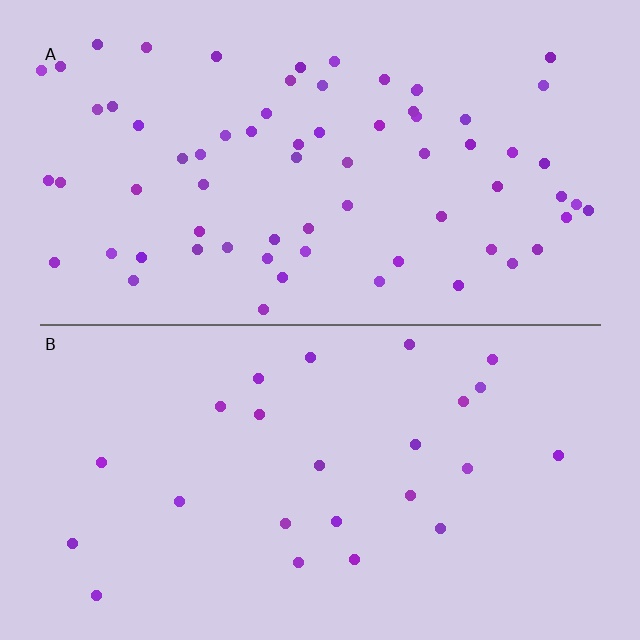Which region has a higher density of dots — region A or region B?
A (the top).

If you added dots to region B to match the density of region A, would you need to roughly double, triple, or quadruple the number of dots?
Approximately triple.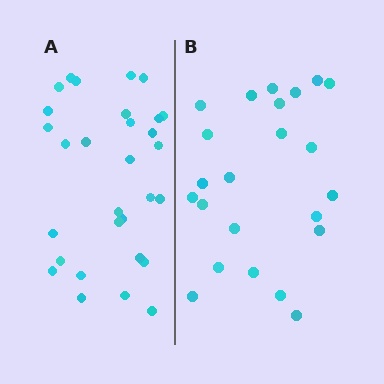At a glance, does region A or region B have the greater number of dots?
Region A (the left region) has more dots.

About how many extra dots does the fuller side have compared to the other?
Region A has roughly 8 or so more dots than region B.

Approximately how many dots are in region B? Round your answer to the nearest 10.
About 20 dots. (The exact count is 23, which rounds to 20.)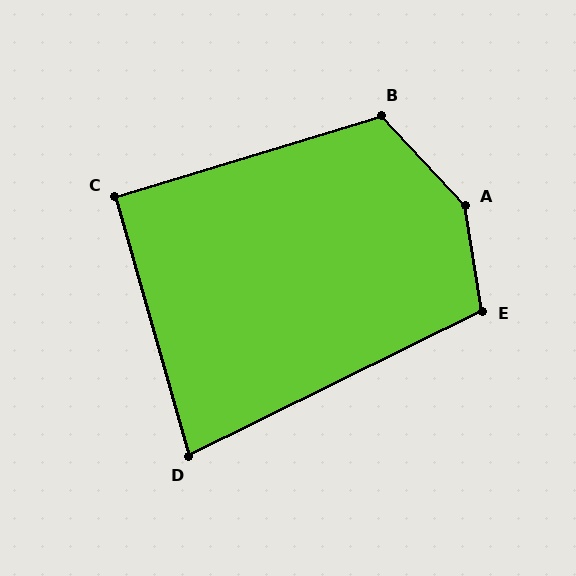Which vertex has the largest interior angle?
A, at approximately 146 degrees.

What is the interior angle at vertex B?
Approximately 116 degrees (obtuse).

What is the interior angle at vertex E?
Approximately 107 degrees (obtuse).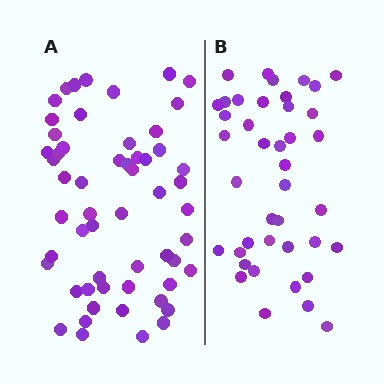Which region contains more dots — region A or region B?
Region A (the left region) has more dots.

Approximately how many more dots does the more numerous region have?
Region A has approximately 15 more dots than region B.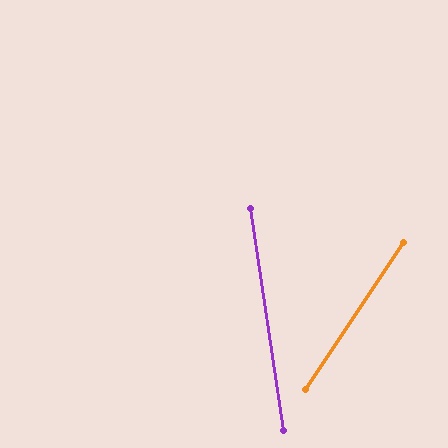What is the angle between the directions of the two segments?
Approximately 43 degrees.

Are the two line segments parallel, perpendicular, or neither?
Neither parallel nor perpendicular — they differ by about 43°.